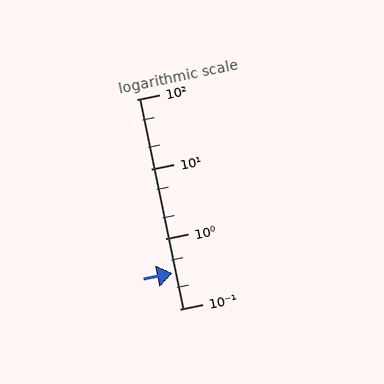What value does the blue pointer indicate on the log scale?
The pointer indicates approximately 0.33.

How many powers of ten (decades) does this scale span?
The scale spans 3 decades, from 0.1 to 100.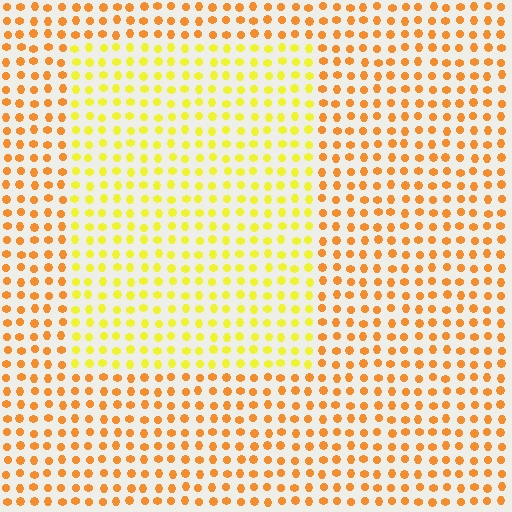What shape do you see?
I see a rectangle.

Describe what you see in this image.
The image is filled with small orange elements in a uniform arrangement. A rectangle-shaped region is visible where the elements are tinted to a slightly different hue, forming a subtle color boundary.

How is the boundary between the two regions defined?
The boundary is defined purely by a slight shift in hue (about 33 degrees). Spacing, size, and orientation are identical on both sides.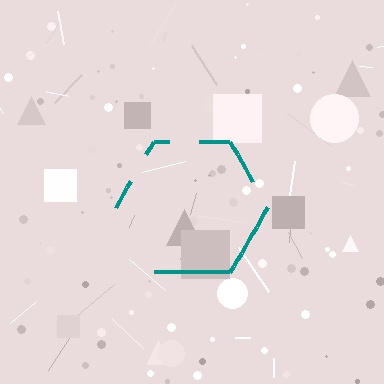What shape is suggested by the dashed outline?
The dashed outline suggests a hexagon.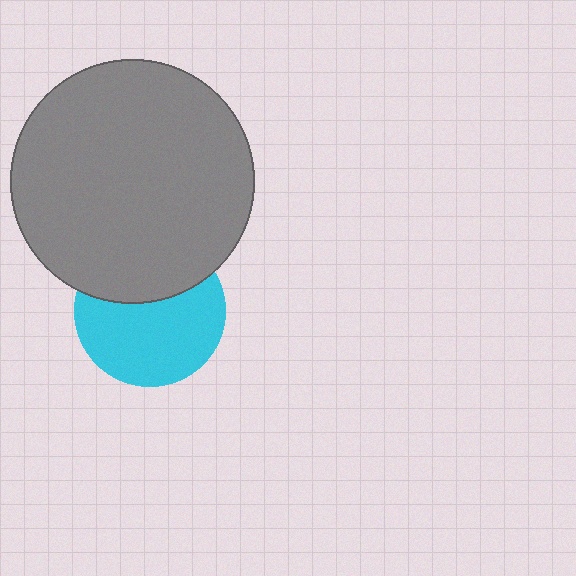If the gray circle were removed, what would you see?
You would see the complete cyan circle.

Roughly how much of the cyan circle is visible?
About half of it is visible (roughly 63%).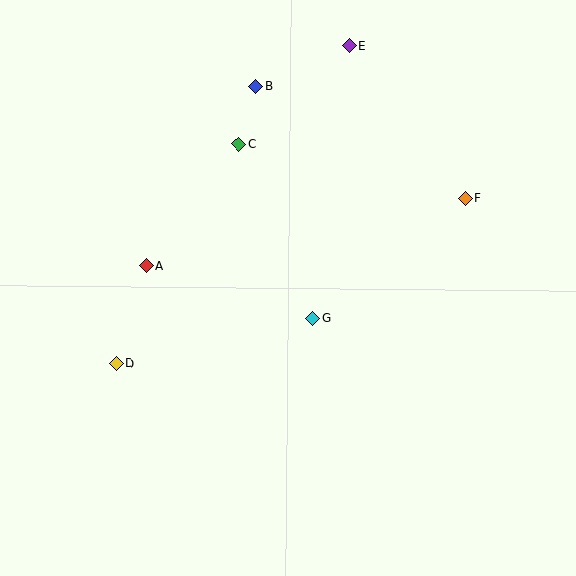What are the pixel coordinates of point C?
Point C is at (239, 144).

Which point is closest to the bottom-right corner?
Point G is closest to the bottom-right corner.